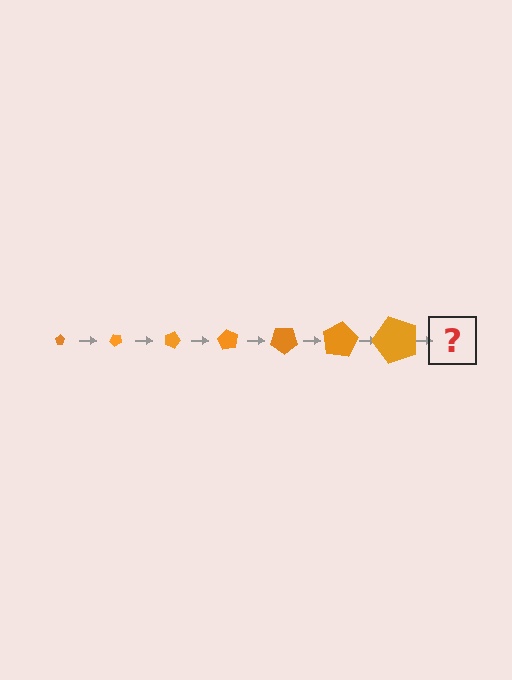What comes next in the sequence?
The next element should be a pentagon, larger than the previous one and rotated 315 degrees from the start.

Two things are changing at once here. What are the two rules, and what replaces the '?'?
The two rules are that the pentagon grows larger each step and it rotates 45 degrees each step. The '?' should be a pentagon, larger than the previous one and rotated 315 degrees from the start.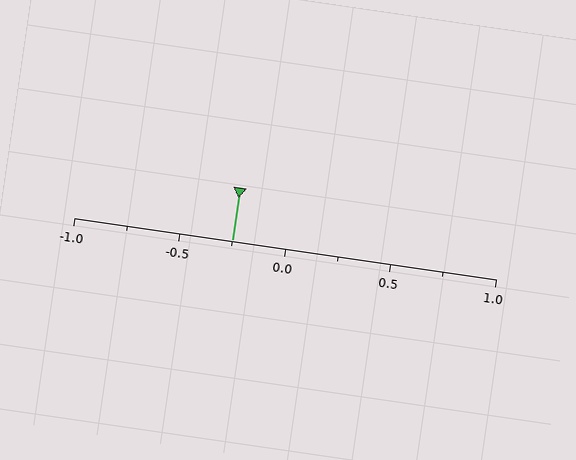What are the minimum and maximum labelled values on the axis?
The axis runs from -1.0 to 1.0.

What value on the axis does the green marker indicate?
The marker indicates approximately -0.25.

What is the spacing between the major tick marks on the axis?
The major ticks are spaced 0.5 apart.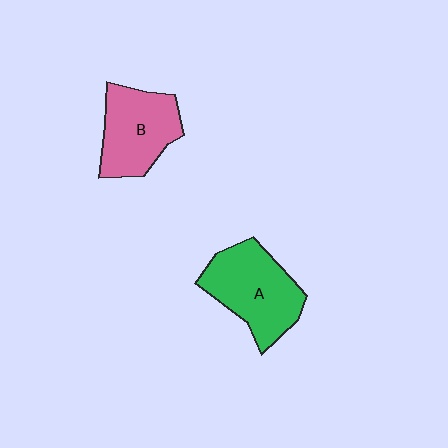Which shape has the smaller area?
Shape B (pink).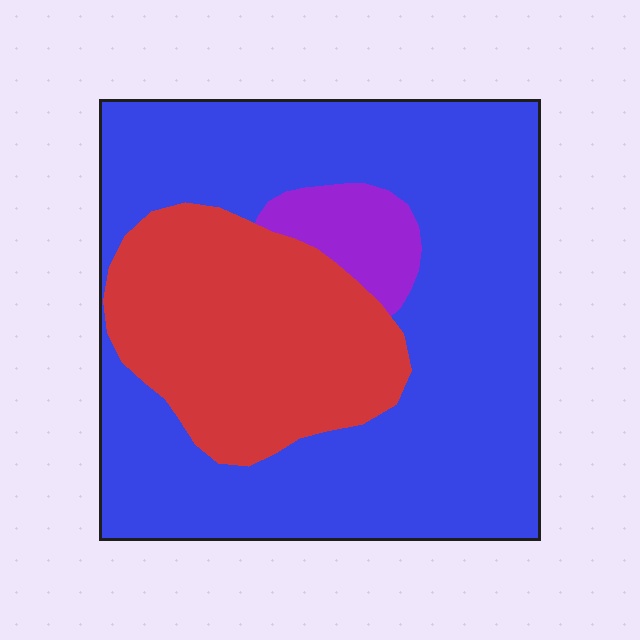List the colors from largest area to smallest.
From largest to smallest: blue, red, purple.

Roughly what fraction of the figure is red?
Red covers around 30% of the figure.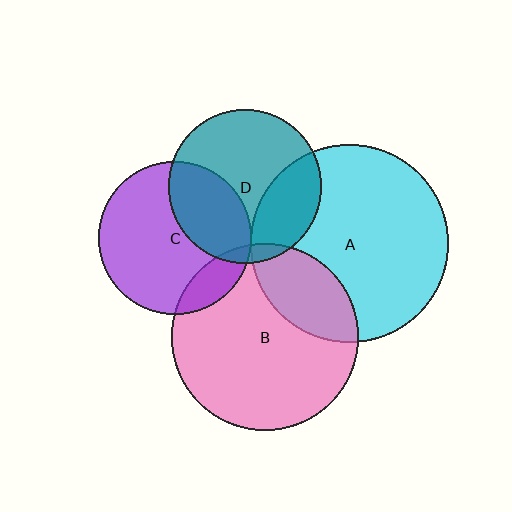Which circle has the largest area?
Circle A (cyan).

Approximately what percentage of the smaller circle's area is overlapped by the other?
Approximately 5%.